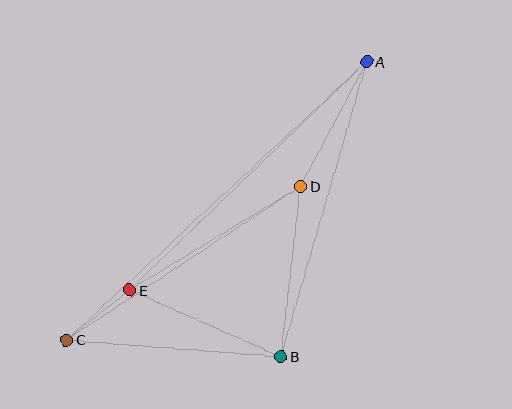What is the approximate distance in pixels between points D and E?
The distance between D and E is approximately 200 pixels.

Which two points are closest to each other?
Points C and E are closest to each other.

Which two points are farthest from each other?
Points A and C are farthest from each other.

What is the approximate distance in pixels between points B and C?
The distance between B and C is approximately 215 pixels.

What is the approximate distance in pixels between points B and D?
The distance between B and D is approximately 171 pixels.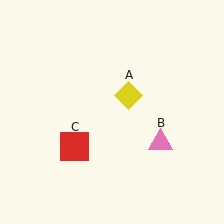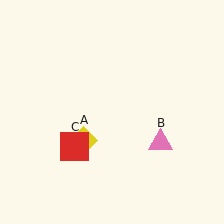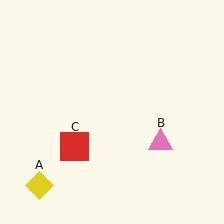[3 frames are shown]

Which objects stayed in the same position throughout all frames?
Pink triangle (object B) and red square (object C) remained stationary.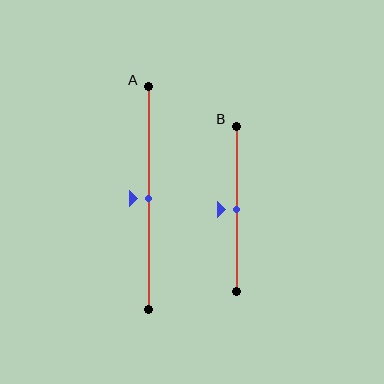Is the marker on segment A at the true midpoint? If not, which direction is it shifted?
Yes, the marker on segment A is at the true midpoint.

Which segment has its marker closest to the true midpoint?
Segment A has its marker closest to the true midpoint.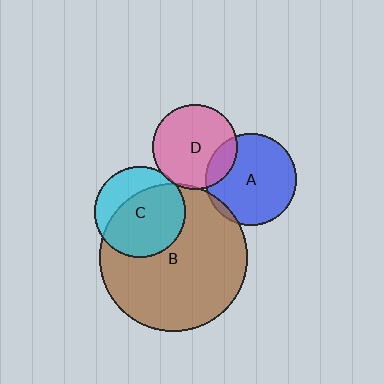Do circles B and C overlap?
Yes.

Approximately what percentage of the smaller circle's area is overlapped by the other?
Approximately 70%.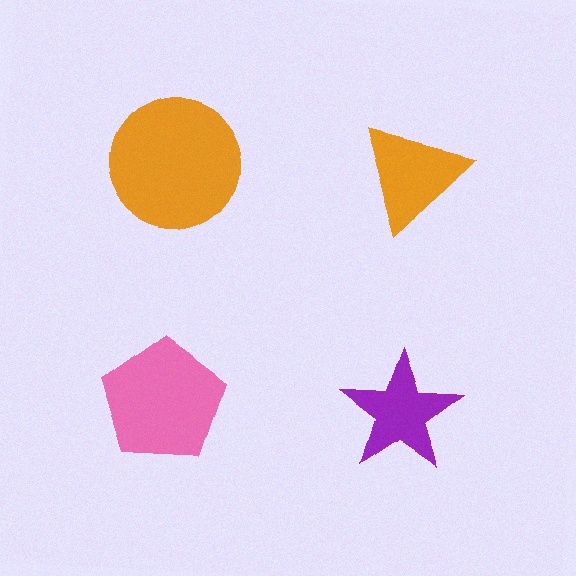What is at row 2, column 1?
A pink pentagon.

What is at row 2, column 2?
A purple star.